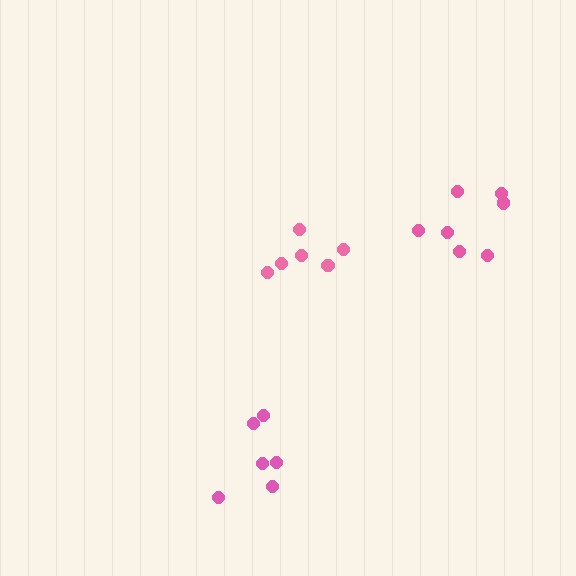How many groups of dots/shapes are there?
There are 3 groups.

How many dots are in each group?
Group 1: 6 dots, Group 2: 6 dots, Group 3: 7 dots (19 total).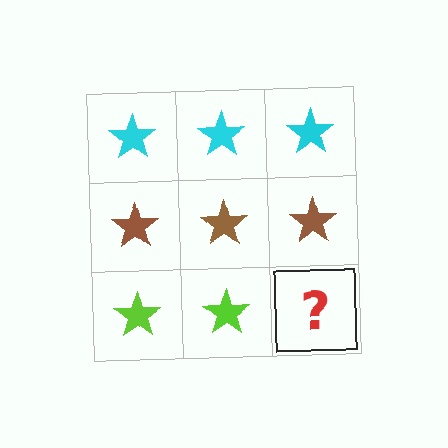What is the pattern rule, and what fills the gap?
The rule is that each row has a consistent color. The gap should be filled with a lime star.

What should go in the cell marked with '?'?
The missing cell should contain a lime star.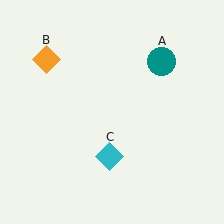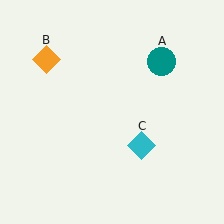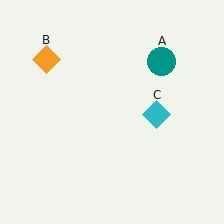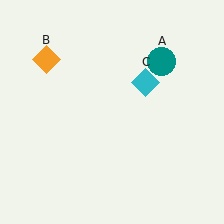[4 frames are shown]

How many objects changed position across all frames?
1 object changed position: cyan diamond (object C).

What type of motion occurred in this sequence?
The cyan diamond (object C) rotated counterclockwise around the center of the scene.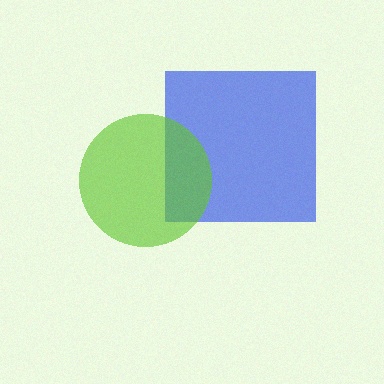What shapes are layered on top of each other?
The layered shapes are: a blue square, a lime circle.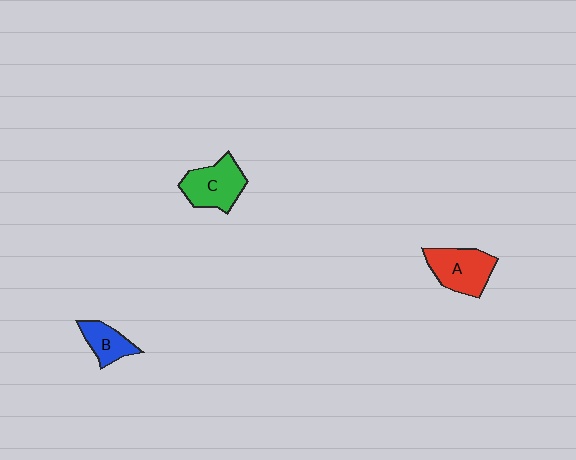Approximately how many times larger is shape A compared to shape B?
Approximately 1.6 times.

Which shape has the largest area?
Shape A (red).